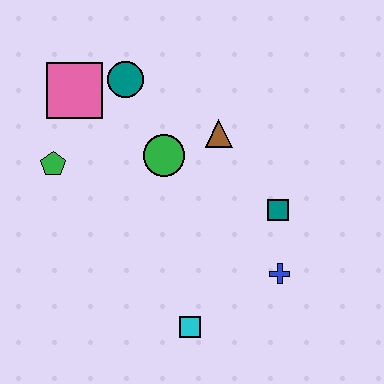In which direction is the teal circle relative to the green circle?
The teal circle is above the green circle.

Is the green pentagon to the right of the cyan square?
No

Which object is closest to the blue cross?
The teal square is closest to the blue cross.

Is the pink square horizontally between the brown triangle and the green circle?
No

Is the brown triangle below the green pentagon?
No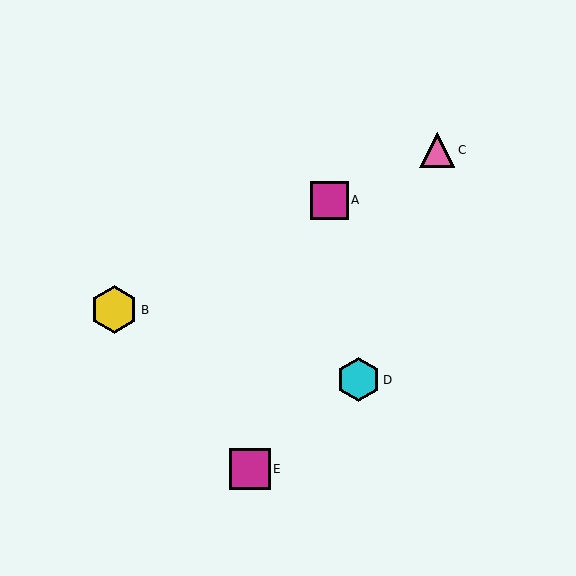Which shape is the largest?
The yellow hexagon (labeled B) is the largest.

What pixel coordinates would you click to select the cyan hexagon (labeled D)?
Click at (358, 380) to select the cyan hexagon D.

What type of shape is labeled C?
Shape C is a pink triangle.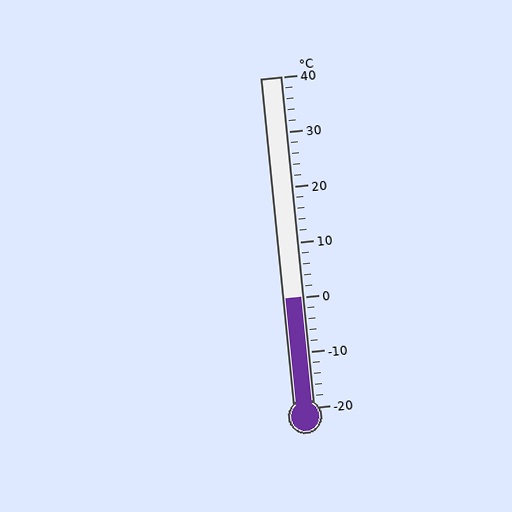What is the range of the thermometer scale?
The thermometer scale ranges from -20°C to 40°C.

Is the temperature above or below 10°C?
The temperature is below 10°C.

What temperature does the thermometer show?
The thermometer shows approximately 0°C.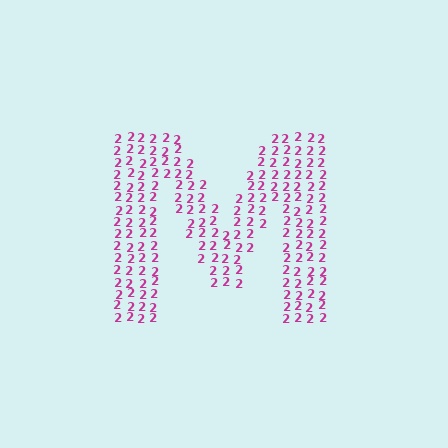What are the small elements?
The small elements are digit 2's.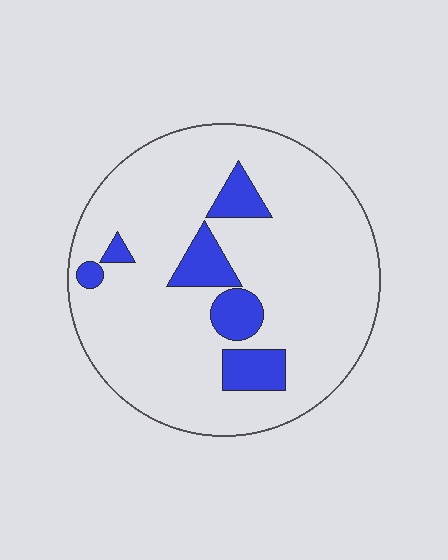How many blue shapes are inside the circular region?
6.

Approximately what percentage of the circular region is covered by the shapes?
Approximately 15%.